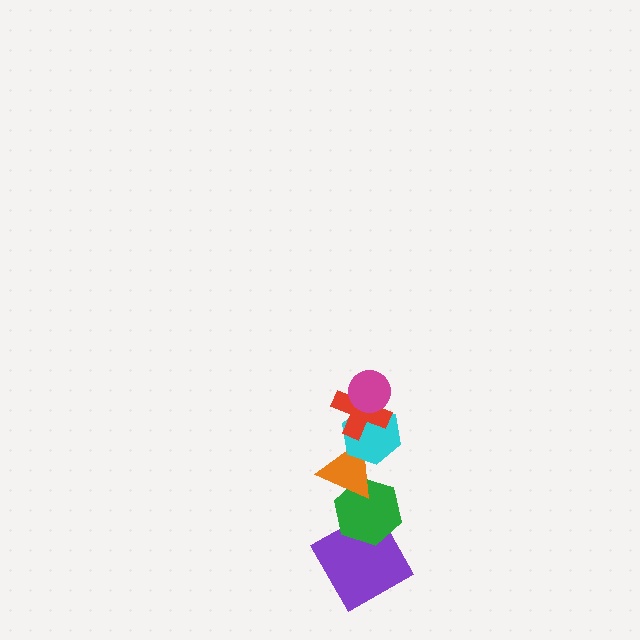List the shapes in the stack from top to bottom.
From top to bottom: the magenta circle, the red cross, the cyan hexagon, the orange triangle, the green hexagon, the purple square.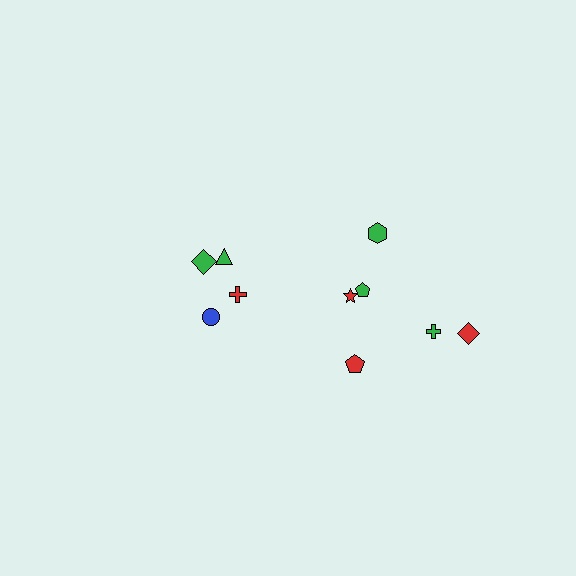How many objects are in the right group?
There are 6 objects.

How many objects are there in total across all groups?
There are 10 objects.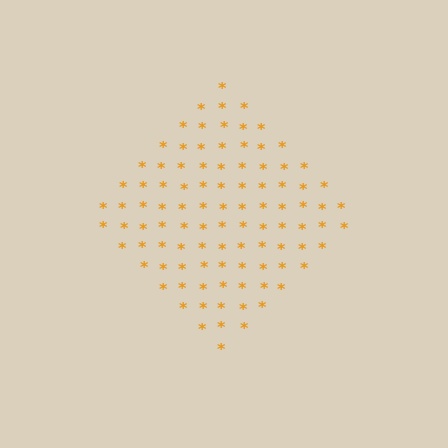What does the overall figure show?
The overall figure shows a diamond.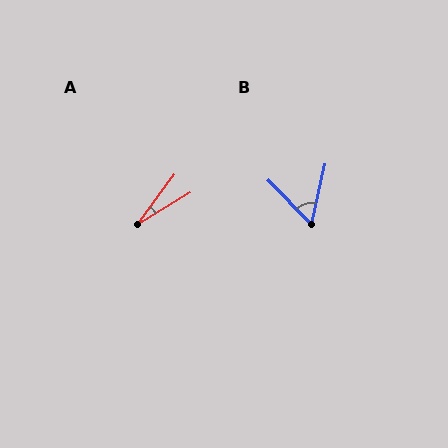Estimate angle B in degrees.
Approximately 56 degrees.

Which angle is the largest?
B, at approximately 56 degrees.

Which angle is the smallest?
A, at approximately 22 degrees.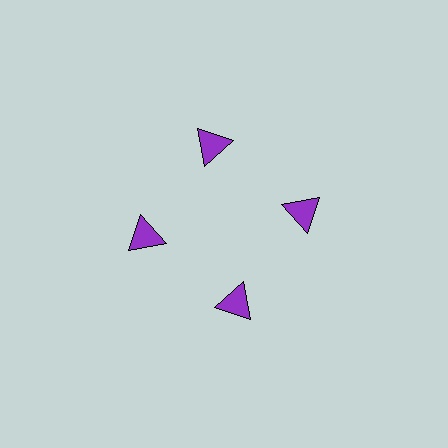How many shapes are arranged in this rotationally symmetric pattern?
There are 4 shapes, arranged in 4 groups of 1.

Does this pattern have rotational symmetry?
Yes, this pattern has 4-fold rotational symmetry. It looks the same after rotating 90 degrees around the center.